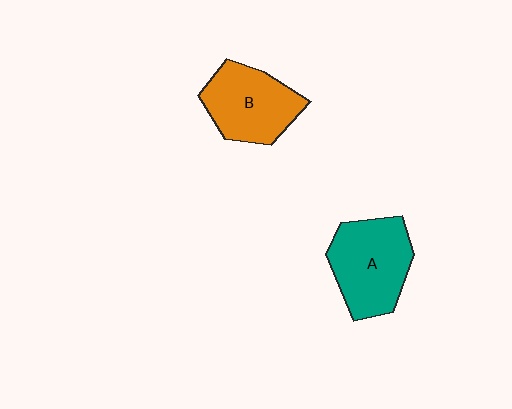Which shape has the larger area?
Shape A (teal).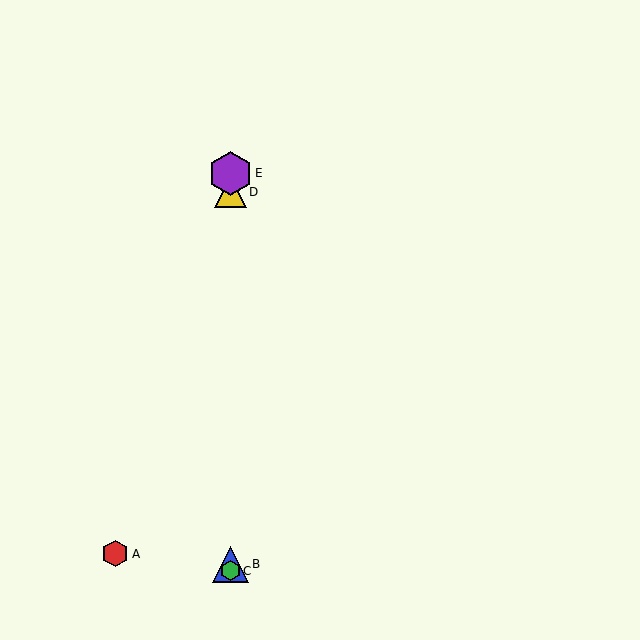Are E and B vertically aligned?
Yes, both are at x≈230.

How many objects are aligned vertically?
4 objects (B, C, D, E) are aligned vertically.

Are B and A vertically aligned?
No, B is at x≈230 and A is at x≈115.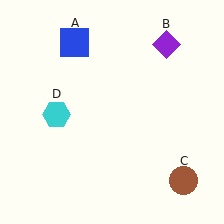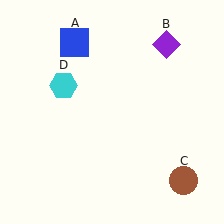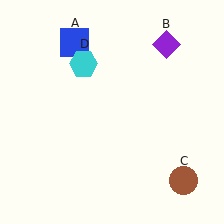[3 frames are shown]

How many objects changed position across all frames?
1 object changed position: cyan hexagon (object D).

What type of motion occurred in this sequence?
The cyan hexagon (object D) rotated clockwise around the center of the scene.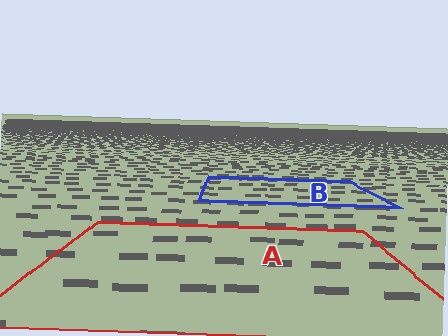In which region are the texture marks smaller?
The texture marks are smaller in region B, because it is farther away.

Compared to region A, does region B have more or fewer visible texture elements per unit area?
Region B has more texture elements per unit area — they are packed more densely because it is farther away.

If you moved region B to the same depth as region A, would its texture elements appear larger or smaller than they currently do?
They would appear larger. At a closer depth, the same texture elements are projected at a bigger on-screen size.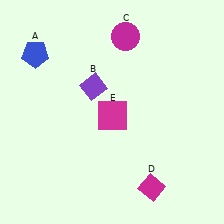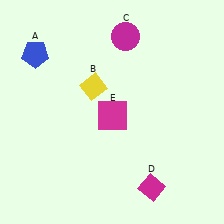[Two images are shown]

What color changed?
The diamond (B) changed from purple in Image 1 to yellow in Image 2.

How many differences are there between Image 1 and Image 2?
There is 1 difference between the two images.